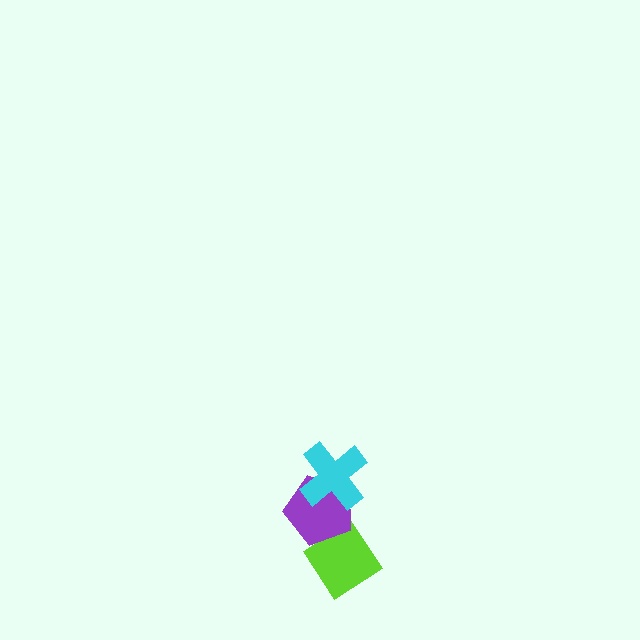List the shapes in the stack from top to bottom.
From top to bottom: the cyan cross, the purple pentagon, the lime diamond.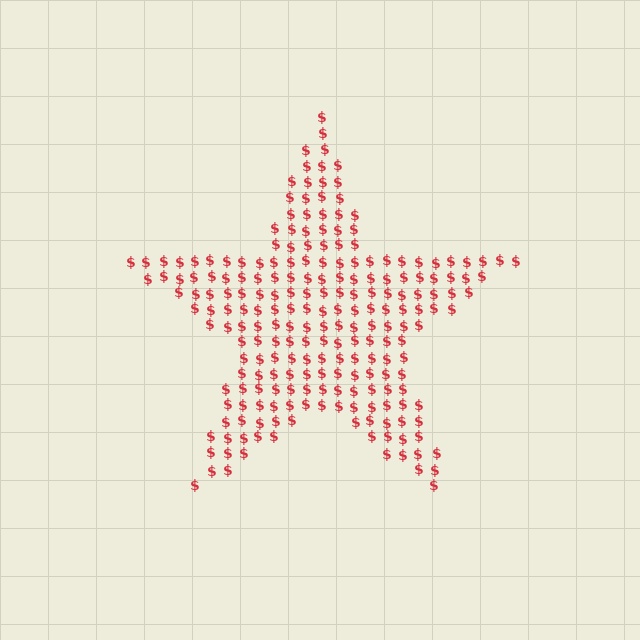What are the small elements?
The small elements are dollar signs.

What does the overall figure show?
The overall figure shows a star.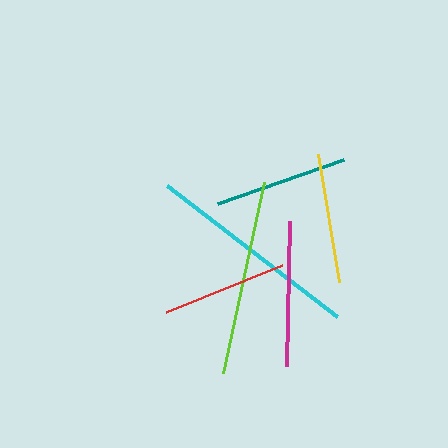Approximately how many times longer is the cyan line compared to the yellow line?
The cyan line is approximately 1.7 times the length of the yellow line.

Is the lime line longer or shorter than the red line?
The lime line is longer than the red line.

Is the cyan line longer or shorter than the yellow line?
The cyan line is longer than the yellow line.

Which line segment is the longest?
The cyan line is the longest at approximately 215 pixels.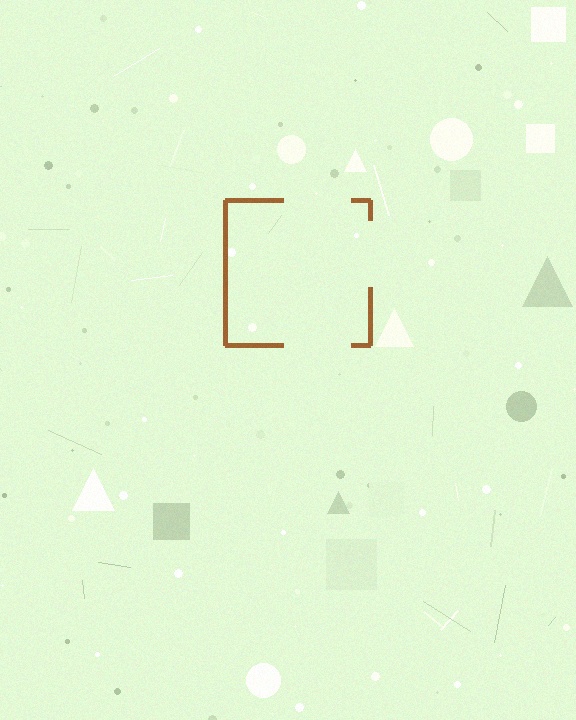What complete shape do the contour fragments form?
The contour fragments form a square.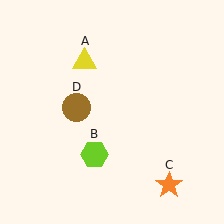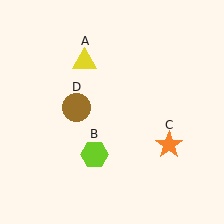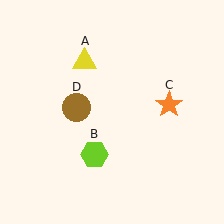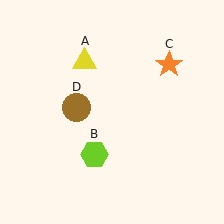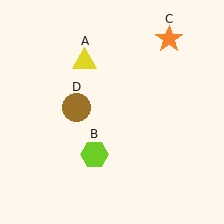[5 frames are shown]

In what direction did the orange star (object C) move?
The orange star (object C) moved up.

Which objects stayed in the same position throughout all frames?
Yellow triangle (object A) and lime hexagon (object B) and brown circle (object D) remained stationary.